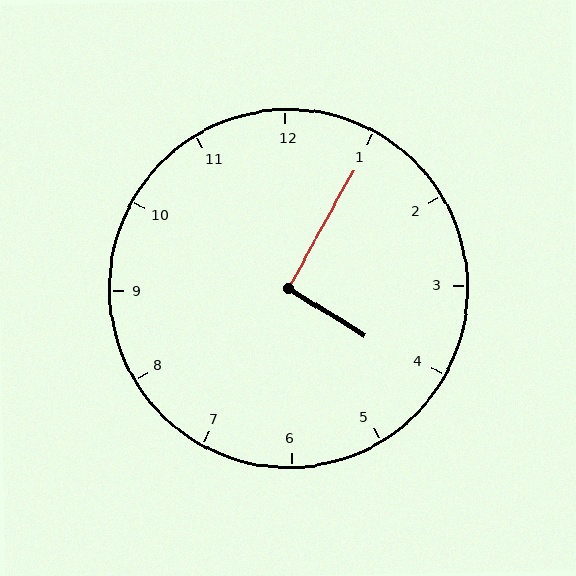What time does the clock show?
4:05.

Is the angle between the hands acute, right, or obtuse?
It is right.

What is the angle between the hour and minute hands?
Approximately 92 degrees.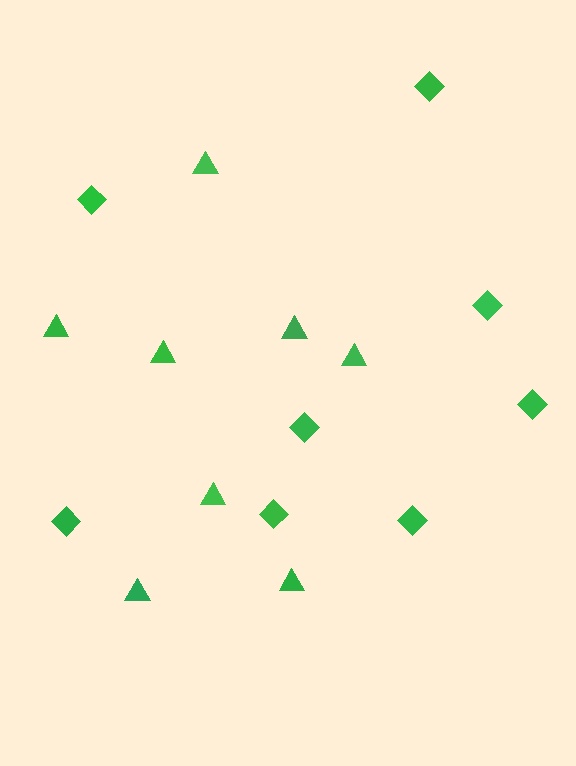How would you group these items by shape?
There are 2 groups: one group of triangles (8) and one group of diamonds (8).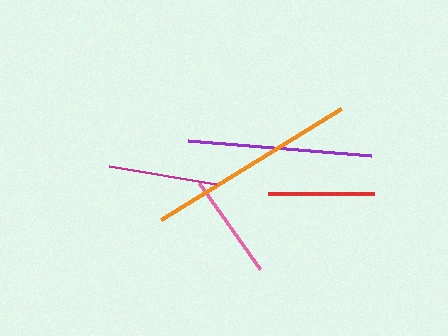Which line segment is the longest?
The orange line is the longest at approximately 212 pixels.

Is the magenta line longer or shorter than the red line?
The magenta line is longer than the red line.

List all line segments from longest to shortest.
From longest to shortest: orange, purple, magenta, red, pink.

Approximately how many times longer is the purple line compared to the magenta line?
The purple line is approximately 1.7 times the length of the magenta line.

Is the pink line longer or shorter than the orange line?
The orange line is longer than the pink line.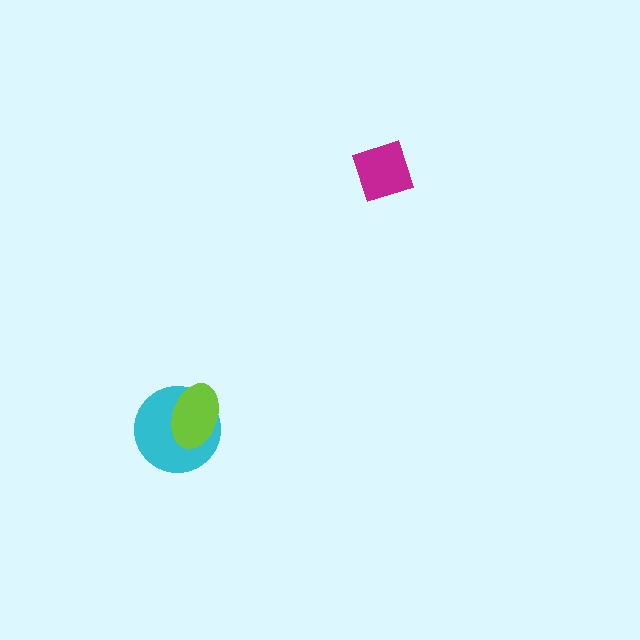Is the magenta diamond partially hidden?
No, no other shape covers it.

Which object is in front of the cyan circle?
The lime ellipse is in front of the cyan circle.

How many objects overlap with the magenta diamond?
0 objects overlap with the magenta diamond.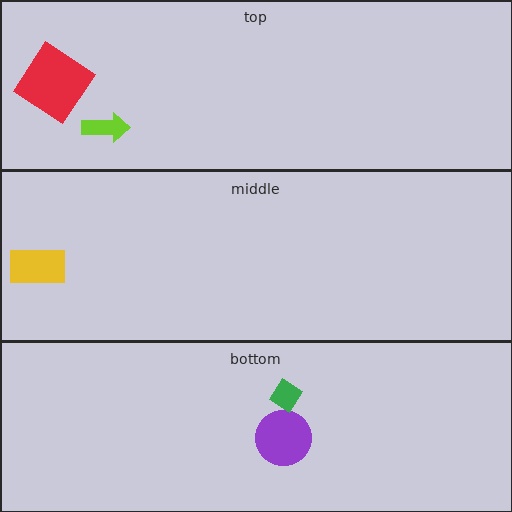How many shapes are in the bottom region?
2.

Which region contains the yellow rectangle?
The middle region.